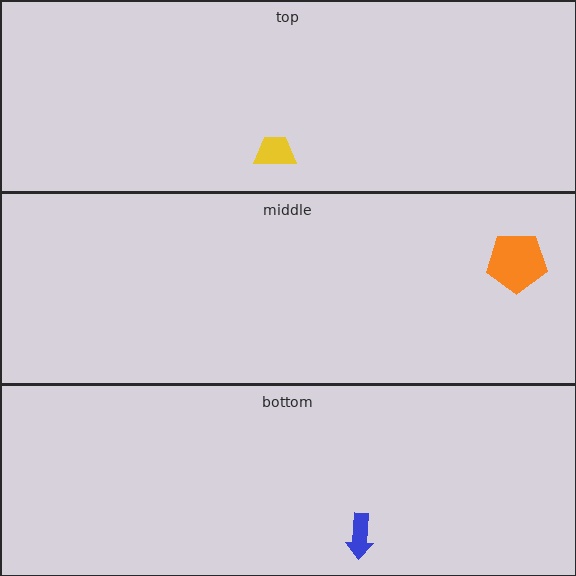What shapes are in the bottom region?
The blue arrow.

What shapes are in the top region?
The yellow trapezoid.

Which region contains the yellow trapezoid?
The top region.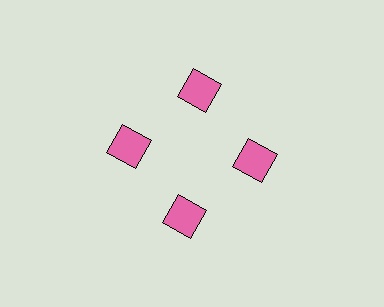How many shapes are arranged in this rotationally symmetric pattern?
There are 4 shapes, arranged in 4 groups of 1.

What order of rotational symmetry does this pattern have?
This pattern has 4-fold rotational symmetry.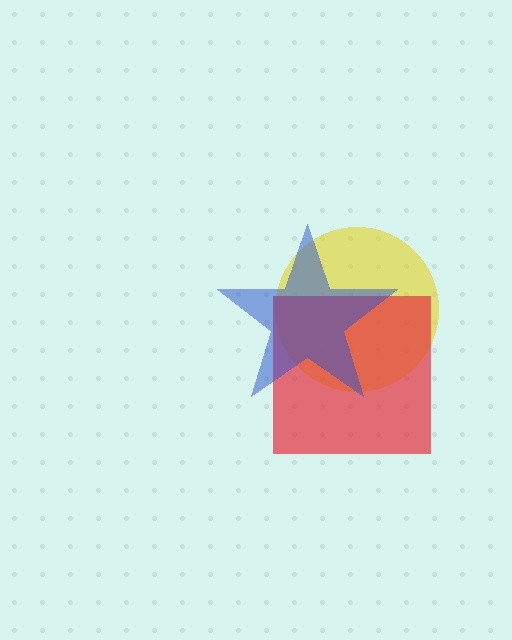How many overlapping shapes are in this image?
There are 3 overlapping shapes in the image.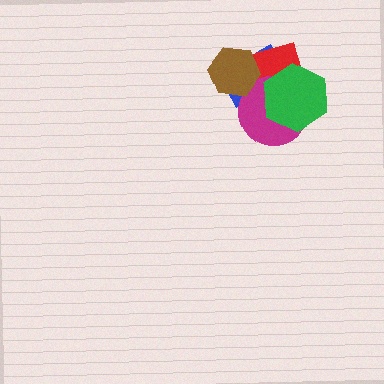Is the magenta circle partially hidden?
Yes, it is partially covered by another shape.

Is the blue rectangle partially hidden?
Yes, it is partially covered by another shape.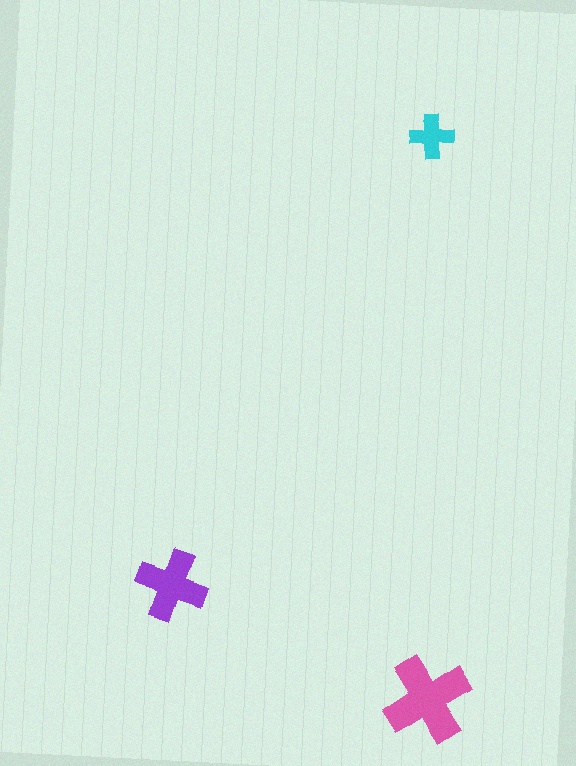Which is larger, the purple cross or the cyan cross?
The purple one.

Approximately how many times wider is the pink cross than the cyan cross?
About 2 times wider.